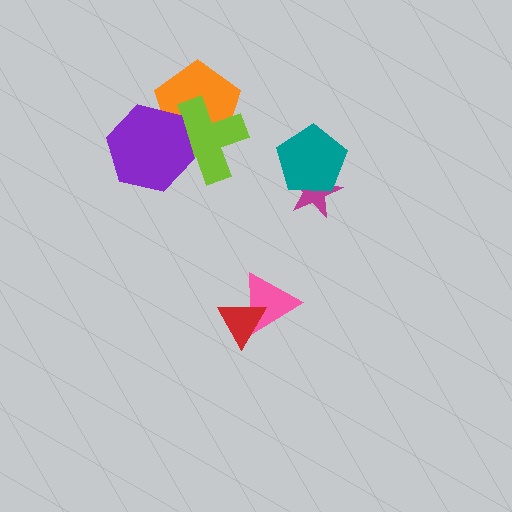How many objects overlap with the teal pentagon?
1 object overlaps with the teal pentagon.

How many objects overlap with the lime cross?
2 objects overlap with the lime cross.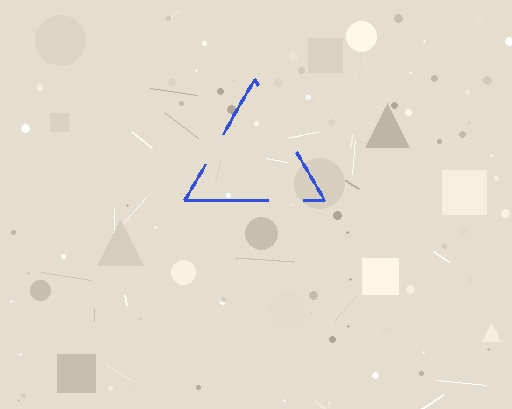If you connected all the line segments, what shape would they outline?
They would outline a triangle.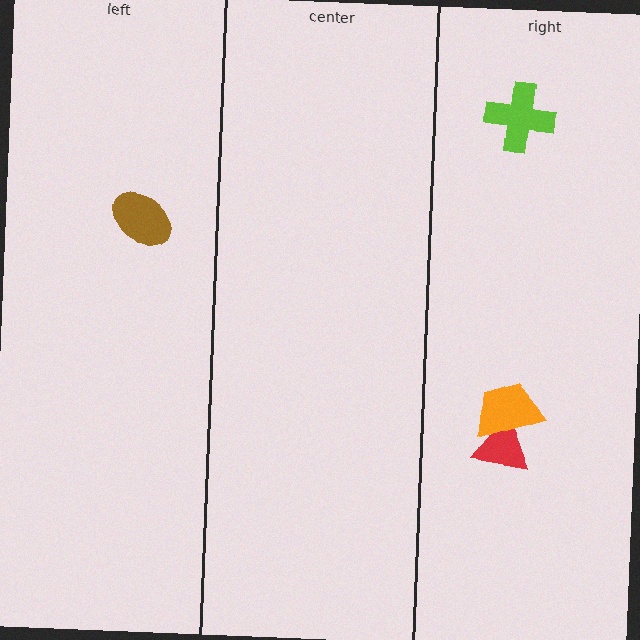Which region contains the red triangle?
The right region.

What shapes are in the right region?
The red triangle, the lime cross, the orange trapezoid.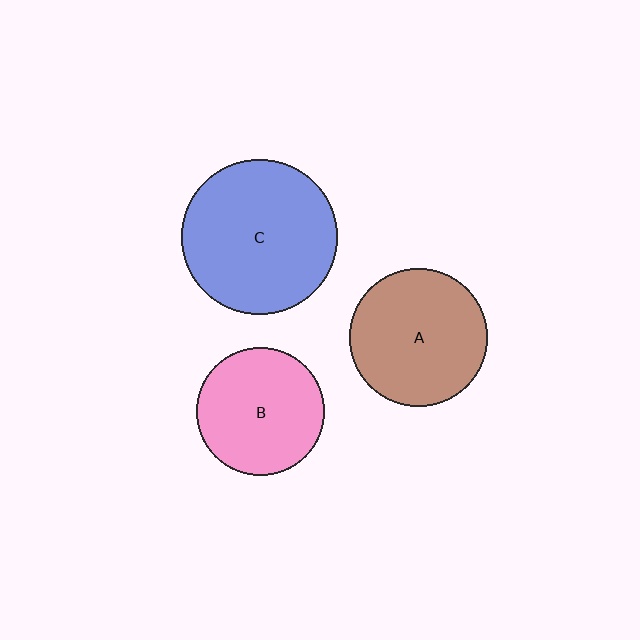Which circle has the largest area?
Circle C (blue).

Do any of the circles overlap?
No, none of the circles overlap.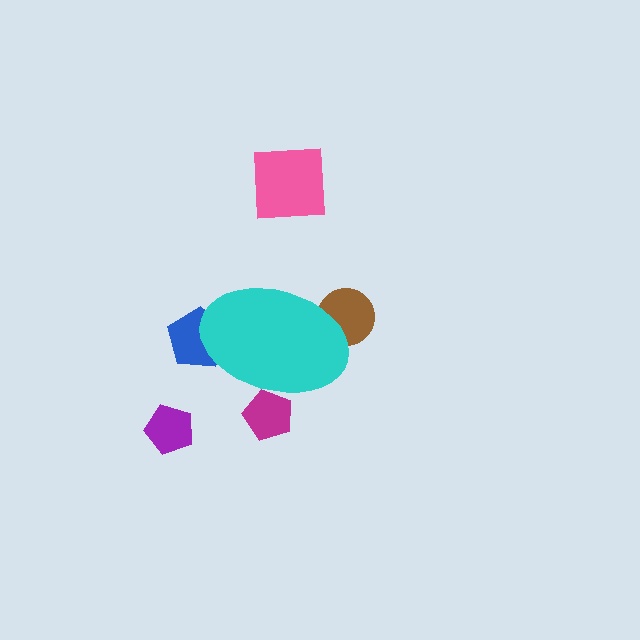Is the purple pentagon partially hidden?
No, the purple pentagon is fully visible.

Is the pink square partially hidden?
No, the pink square is fully visible.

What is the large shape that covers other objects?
A cyan ellipse.